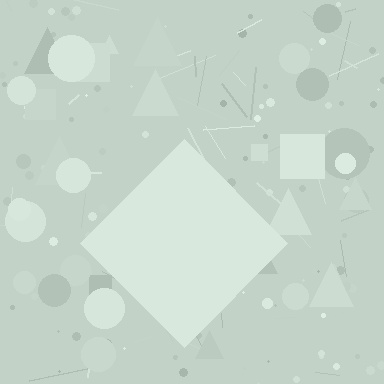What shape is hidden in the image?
A diamond is hidden in the image.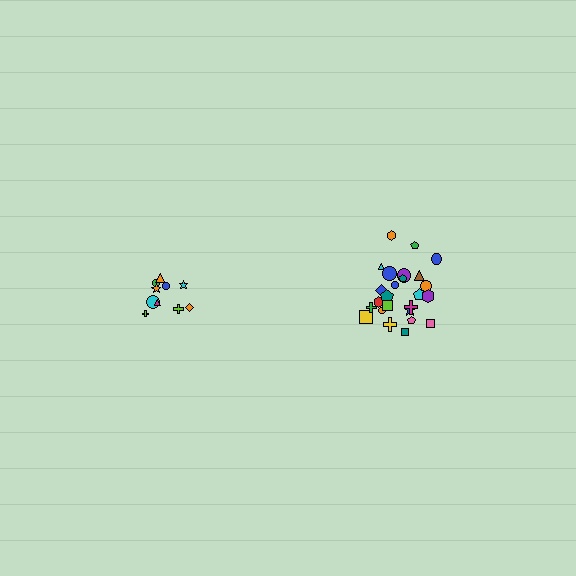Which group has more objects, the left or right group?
The right group.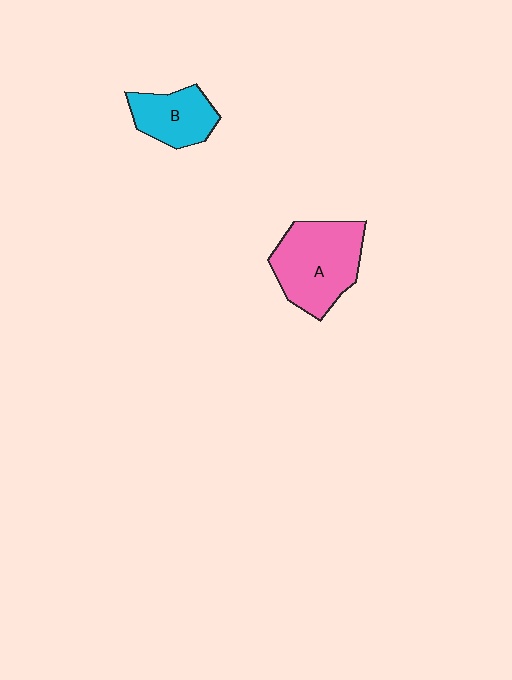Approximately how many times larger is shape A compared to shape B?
Approximately 1.6 times.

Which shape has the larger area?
Shape A (pink).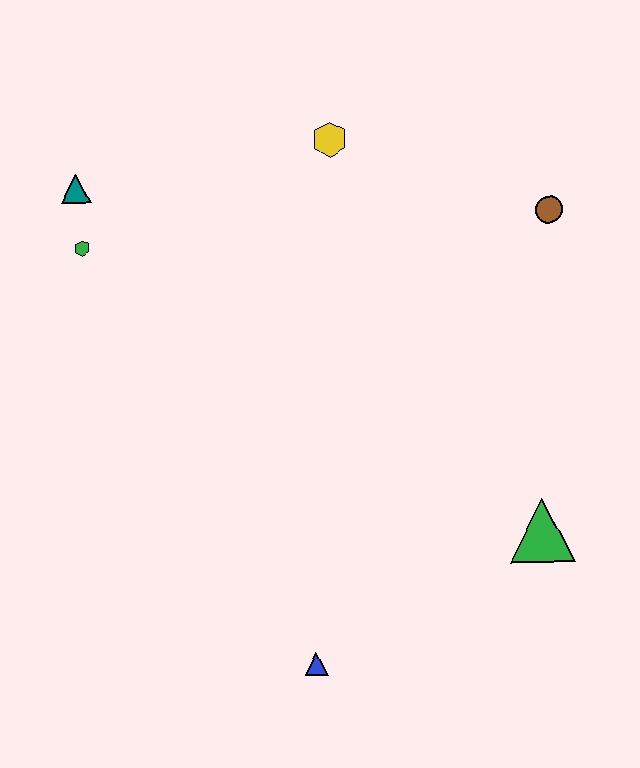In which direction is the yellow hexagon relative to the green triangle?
The yellow hexagon is above the green triangle.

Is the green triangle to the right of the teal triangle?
Yes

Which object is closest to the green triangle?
The blue triangle is closest to the green triangle.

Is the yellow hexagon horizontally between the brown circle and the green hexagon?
Yes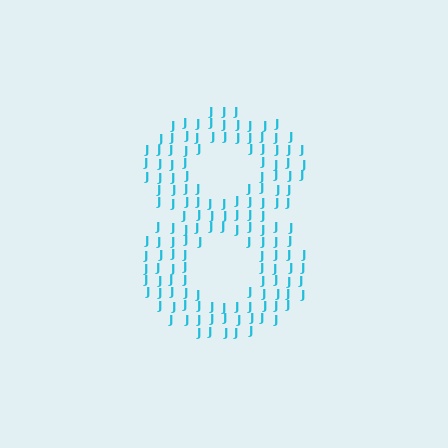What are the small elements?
The small elements are letter J's.